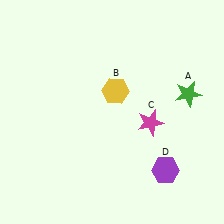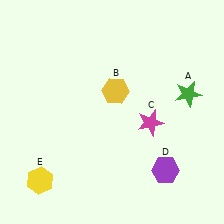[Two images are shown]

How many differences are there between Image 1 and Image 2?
There is 1 difference between the two images.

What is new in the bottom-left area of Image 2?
A yellow hexagon (E) was added in the bottom-left area of Image 2.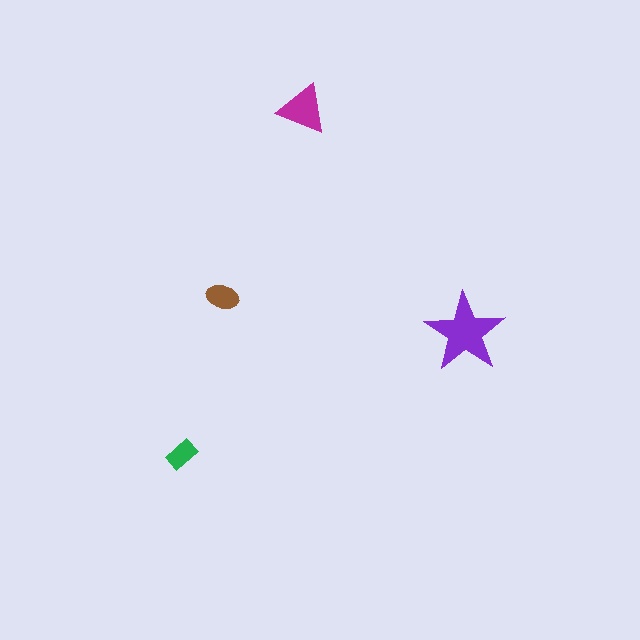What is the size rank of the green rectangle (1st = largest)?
4th.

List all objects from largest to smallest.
The purple star, the magenta triangle, the brown ellipse, the green rectangle.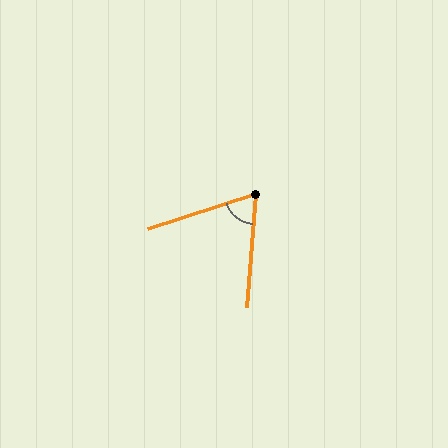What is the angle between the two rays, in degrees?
Approximately 67 degrees.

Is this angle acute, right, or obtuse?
It is acute.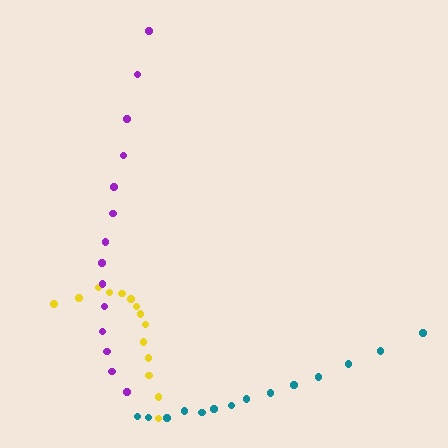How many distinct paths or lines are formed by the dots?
There are 3 distinct paths.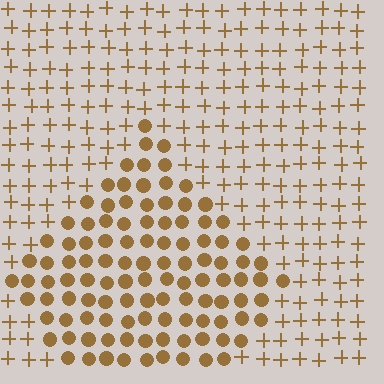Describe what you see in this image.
The image is filled with small brown elements arranged in a uniform grid. A diamond-shaped region contains circles, while the surrounding area contains plus signs. The boundary is defined purely by the change in element shape.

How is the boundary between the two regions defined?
The boundary is defined by a change in element shape: circles inside vs. plus signs outside. All elements share the same color and spacing.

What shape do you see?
I see a diamond.